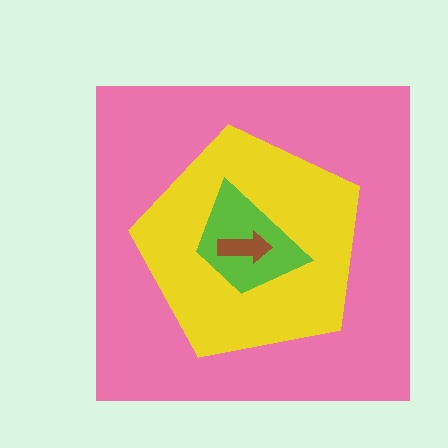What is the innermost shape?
The brown arrow.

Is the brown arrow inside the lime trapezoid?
Yes.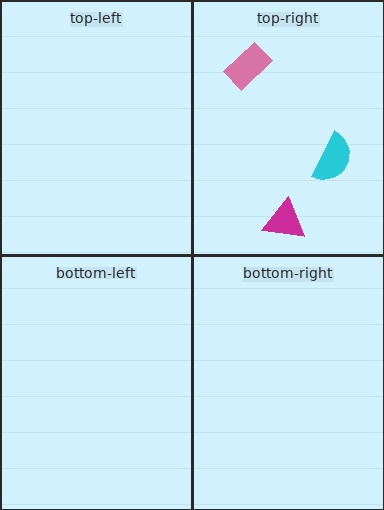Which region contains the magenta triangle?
The top-right region.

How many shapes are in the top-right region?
3.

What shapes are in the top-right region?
The cyan semicircle, the magenta triangle, the pink rectangle.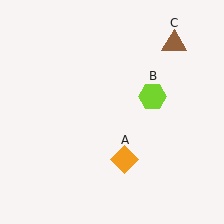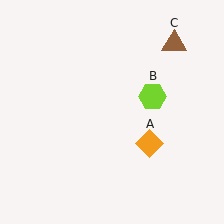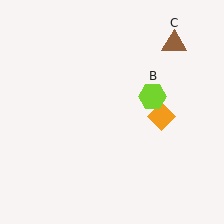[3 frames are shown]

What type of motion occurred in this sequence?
The orange diamond (object A) rotated counterclockwise around the center of the scene.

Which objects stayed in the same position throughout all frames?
Lime hexagon (object B) and brown triangle (object C) remained stationary.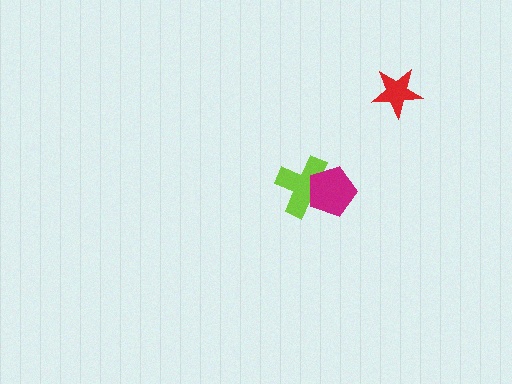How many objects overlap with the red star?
0 objects overlap with the red star.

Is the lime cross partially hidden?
Yes, it is partially covered by another shape.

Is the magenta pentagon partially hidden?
No, no other shape covers it.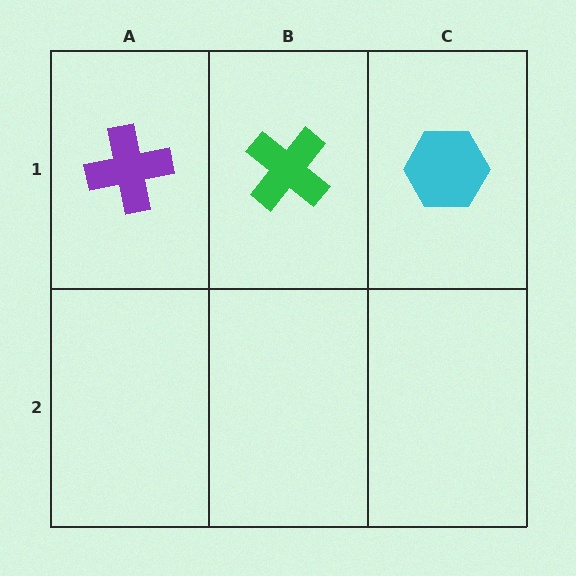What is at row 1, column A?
A purple cross.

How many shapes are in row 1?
3 shapes.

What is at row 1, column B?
A green cross.